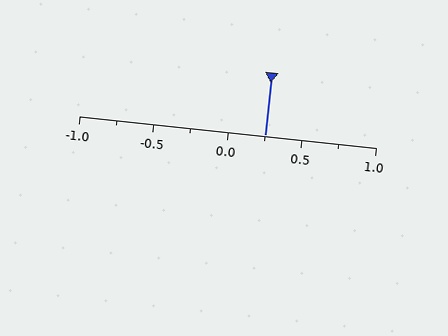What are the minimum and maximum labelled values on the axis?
The axis runs from -1.0 to 1.0.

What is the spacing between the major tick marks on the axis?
The major ticks are spaced 0.5 apart.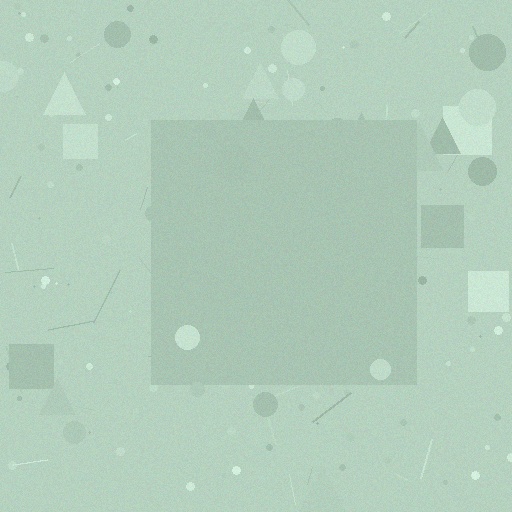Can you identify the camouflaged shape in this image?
The camouflaged shape is a square.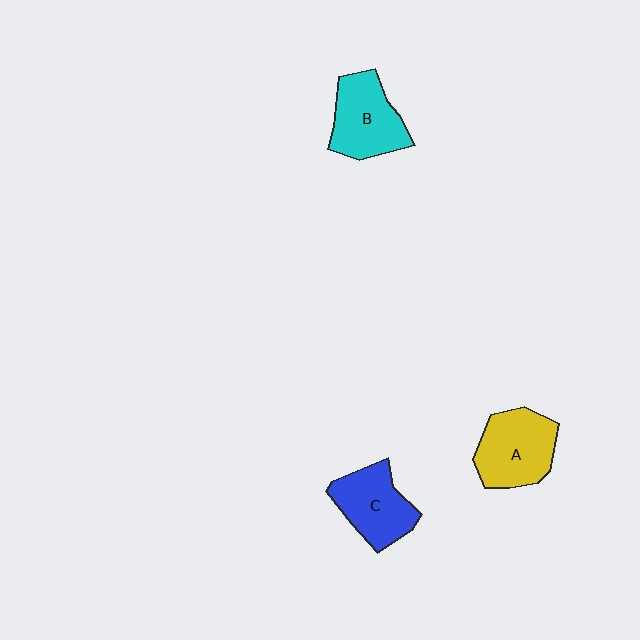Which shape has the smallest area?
Shape C (blue).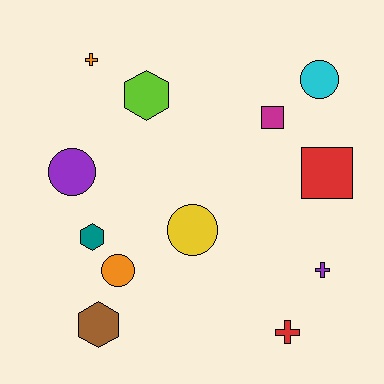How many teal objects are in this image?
There is 1 teal object.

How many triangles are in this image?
There are no triangles.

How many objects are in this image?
There are 12 objects.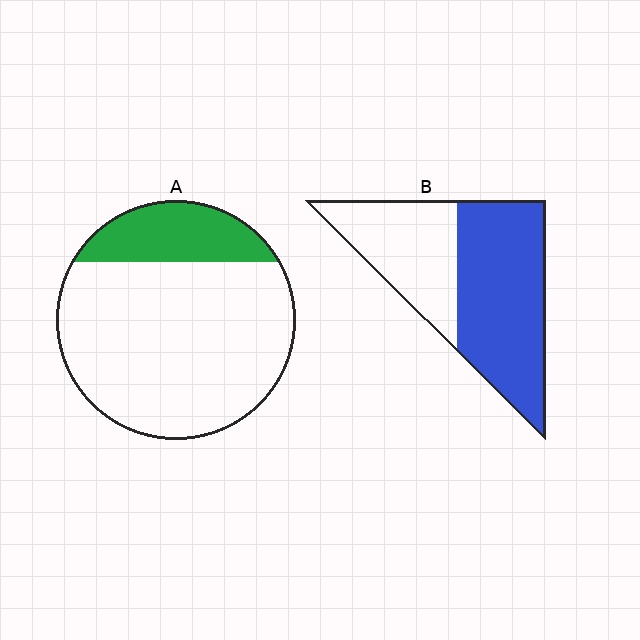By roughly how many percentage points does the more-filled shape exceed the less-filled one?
By roughly 40 percentage points (B over A).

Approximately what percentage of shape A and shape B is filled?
A is approximately 20% and B is approximately 60%.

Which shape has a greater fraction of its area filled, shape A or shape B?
Shape B.